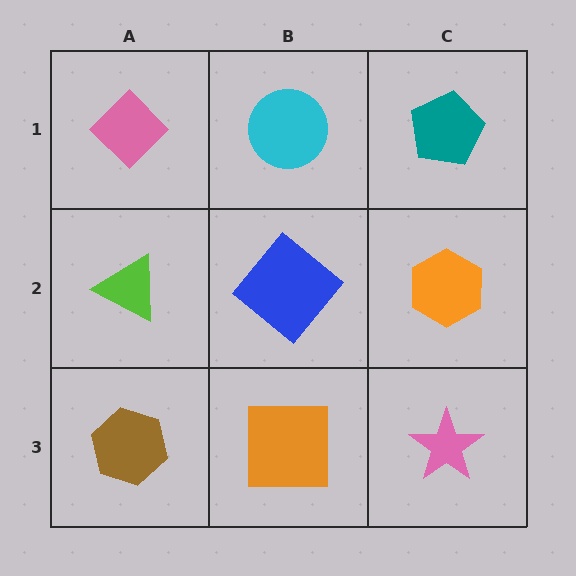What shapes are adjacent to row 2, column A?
A pink diamond (row 1, column A), a brown hexagon (row 3, column A), a blue diamond (row 2, column B).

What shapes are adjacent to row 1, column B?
A blue diamond (row 2, column B), a pink diamond (row 1, column A), a teal pentagon (row 1, column C).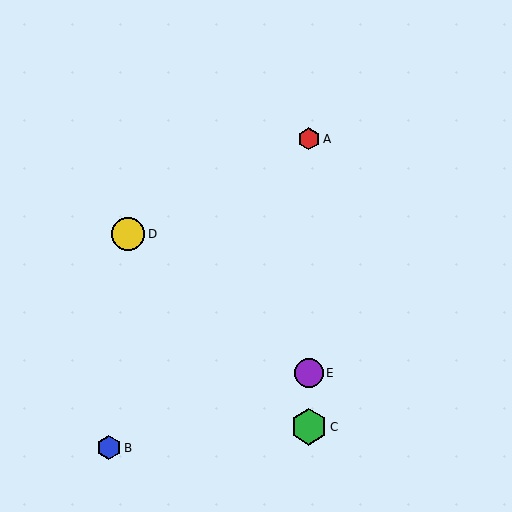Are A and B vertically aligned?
No, A is at x≈309 and B is at x≈109.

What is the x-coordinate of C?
Object C is at x≈309.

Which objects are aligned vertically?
Objects A, C, E are aligned vertically.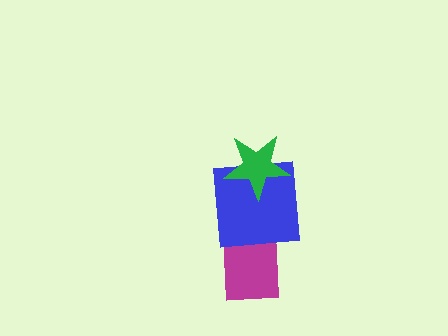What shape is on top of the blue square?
The green star is on top of the blue square.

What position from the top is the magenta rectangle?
The magenta rectangle is 3rd from the top.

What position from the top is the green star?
The green star is 1st from the top.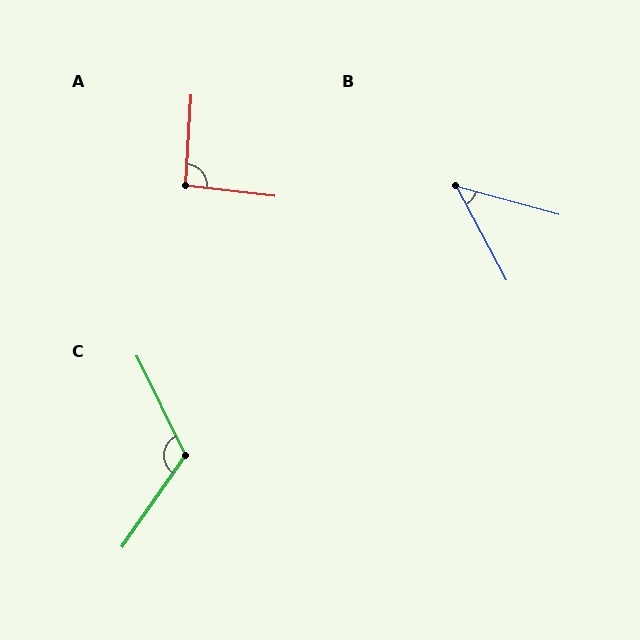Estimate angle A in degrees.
Approximately 93 degrees.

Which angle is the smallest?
B, at approximately 46 degrees.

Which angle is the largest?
C, at approximately 120 degrees.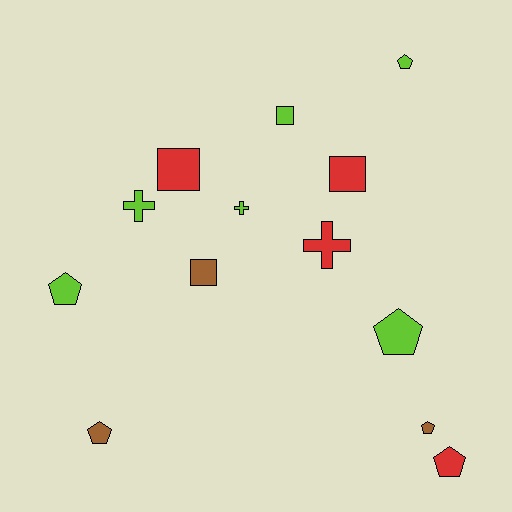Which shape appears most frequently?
Pentagon, with 6 objects.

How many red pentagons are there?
There is 1 red pentagon.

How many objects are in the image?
There are 13 objects.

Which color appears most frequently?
Lime, with 6 objects.